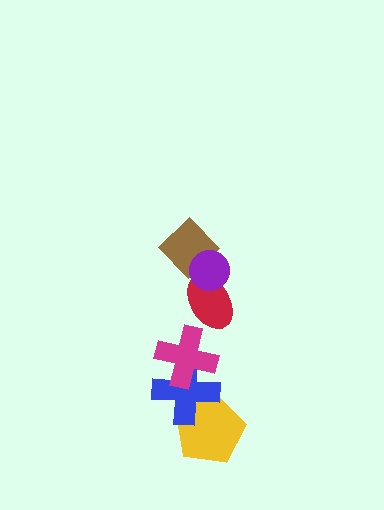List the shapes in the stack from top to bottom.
From top to bottom: the purple circle, the brown diamond, the red ellipse, the magenta cross, the blue cross, the yellow pentagon.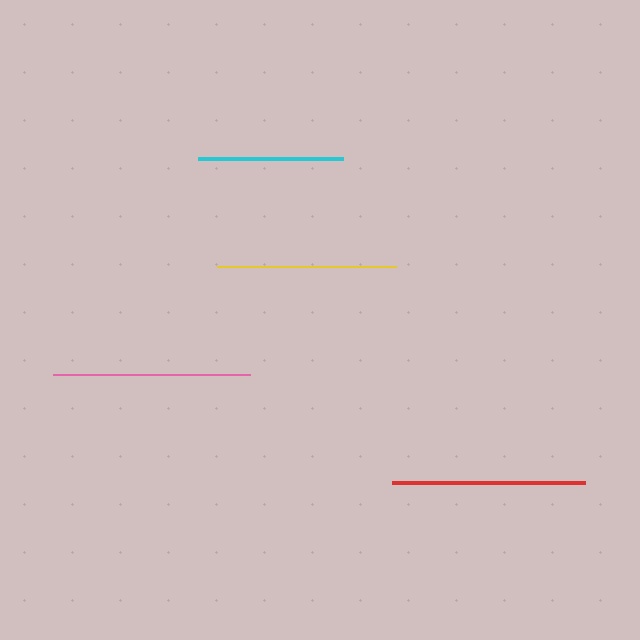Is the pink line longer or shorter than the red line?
The pink line is longer than the red line.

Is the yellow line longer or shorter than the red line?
The red line is longer than the yellow line.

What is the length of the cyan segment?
The cyan segment is approximately 145 pixels long.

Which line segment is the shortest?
The cyan line is the shortest at approximately 145 pixels.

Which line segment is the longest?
The pink line is the longest at approximately 197 pixels.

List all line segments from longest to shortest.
From longest to shortest: pink, red, yellow, cyan.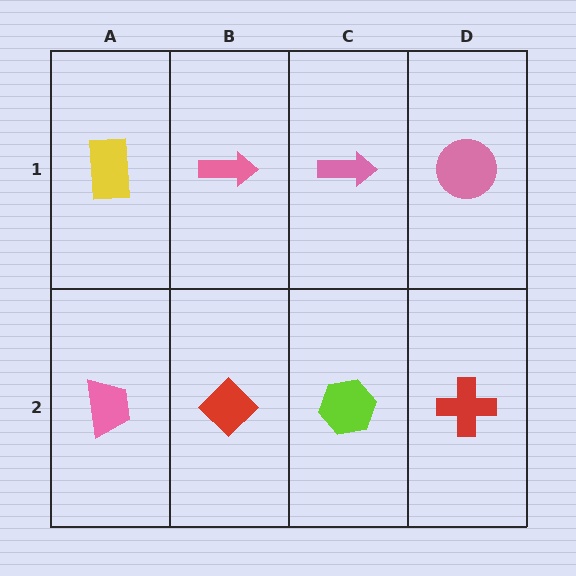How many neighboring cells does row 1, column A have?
2.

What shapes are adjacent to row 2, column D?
A pink circle (row 1, column D), a lime hexagon (row 2, column C).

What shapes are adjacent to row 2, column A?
A yellow rectangle (row 1, column A), a red diamond (row 2, column B).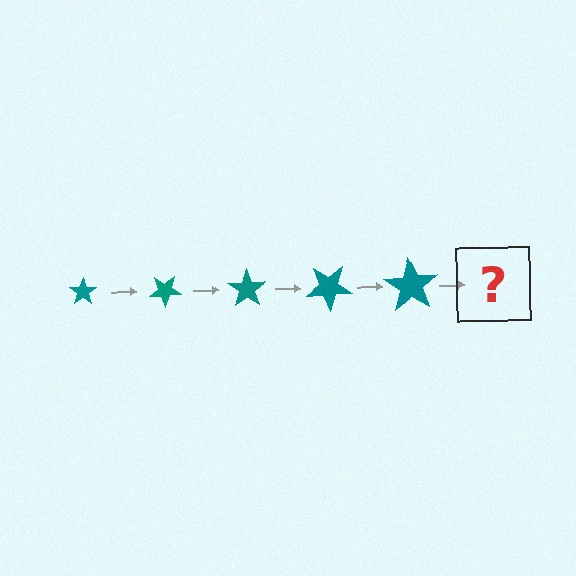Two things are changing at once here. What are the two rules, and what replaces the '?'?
The two rules are that the star grows larger each step and it rotates 35 degrees each step. The '?' should be a star, larger than the previous one and rotated 175 degrees from the start.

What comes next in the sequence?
The next element should be a star, larger than the previous one and rotated 175 degrees from the start.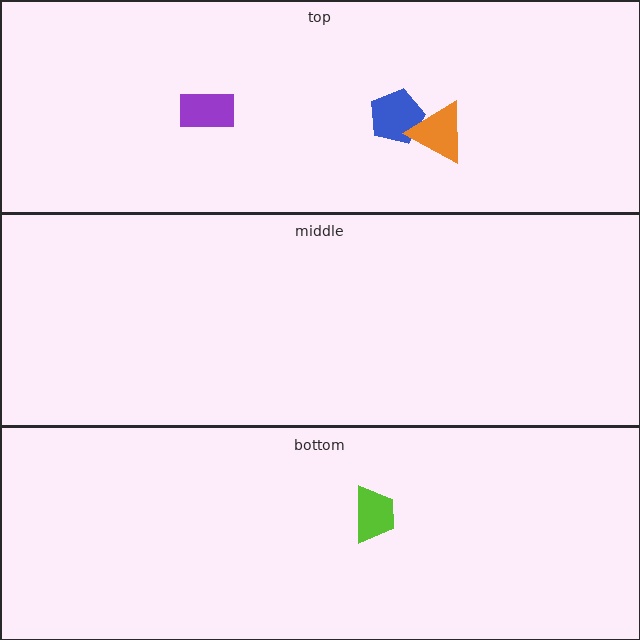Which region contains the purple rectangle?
The top region.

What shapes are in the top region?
The purple rectangle, the blue pentagon, the orange triangle.